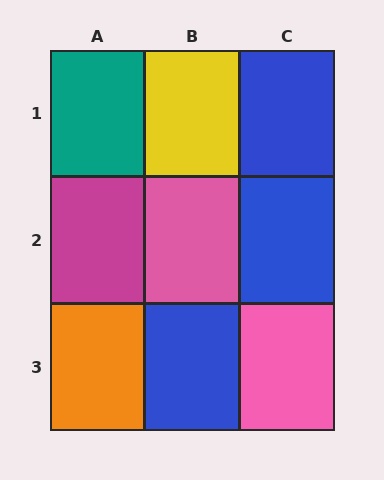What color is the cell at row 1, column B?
Yellow.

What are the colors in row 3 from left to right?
Orange, blue, pink.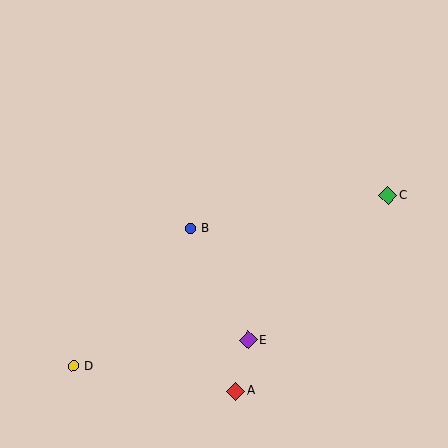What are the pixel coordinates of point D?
Point D is at (73, 366).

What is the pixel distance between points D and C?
The distance between D and C is 358 pixels.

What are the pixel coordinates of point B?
Point B is at (190, 229).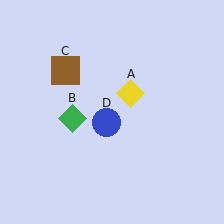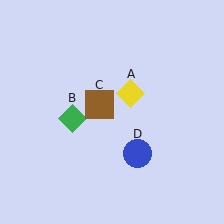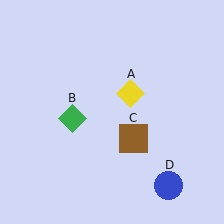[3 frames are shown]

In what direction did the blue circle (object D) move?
The blue circle (object D) moved down and to the right.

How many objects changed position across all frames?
2 objects changed position: brown square (object C), blue circle (object D).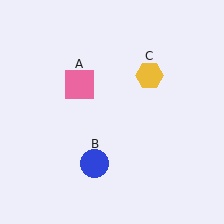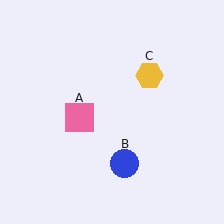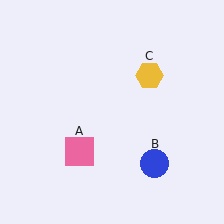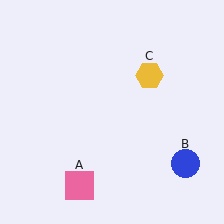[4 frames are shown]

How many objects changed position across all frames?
2 objects changed position: pink square (object A), blue circle (object B).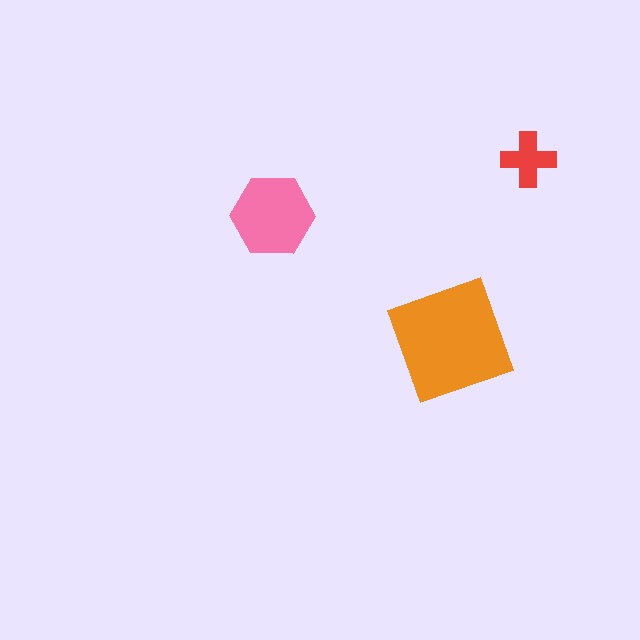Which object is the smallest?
The red cross.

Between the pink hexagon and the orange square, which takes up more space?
The orange square.